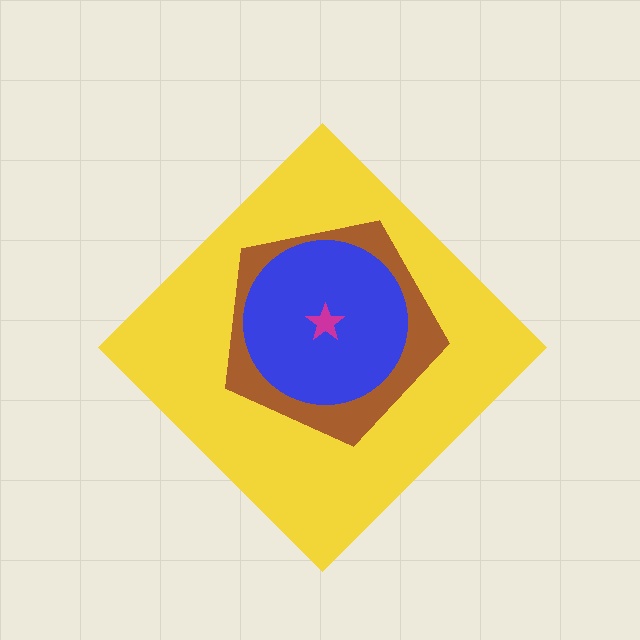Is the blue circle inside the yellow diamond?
Yes.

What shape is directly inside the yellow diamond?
The brown pentagon.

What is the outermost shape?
The yellow diamond.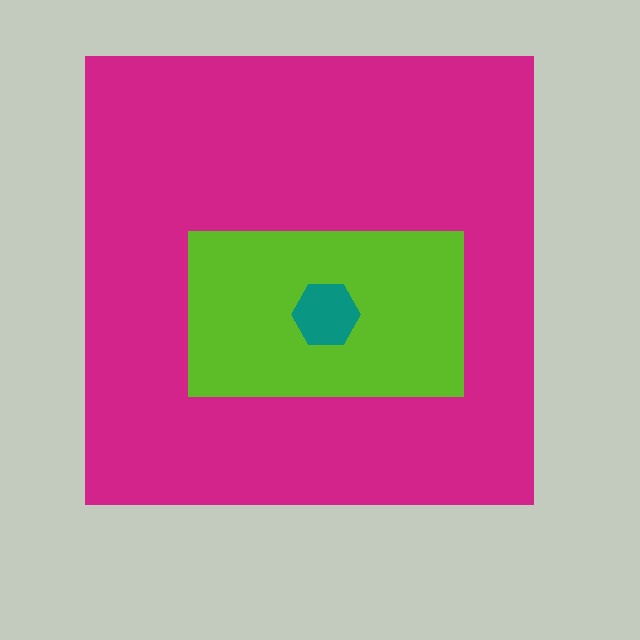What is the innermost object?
The teal hexagon.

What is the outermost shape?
The magenta square.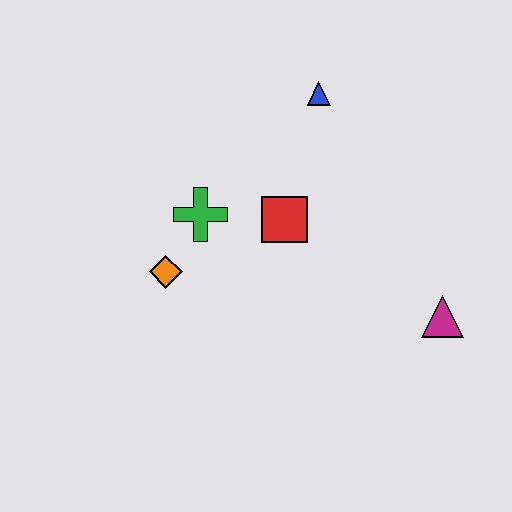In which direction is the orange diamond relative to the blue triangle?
The orange diamond is below the blue triangle.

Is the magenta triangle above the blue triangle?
No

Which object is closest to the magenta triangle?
The red square is closest to the magenta triangle.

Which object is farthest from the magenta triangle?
The orange diamond is farthest from the magenta triangle.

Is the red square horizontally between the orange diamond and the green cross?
No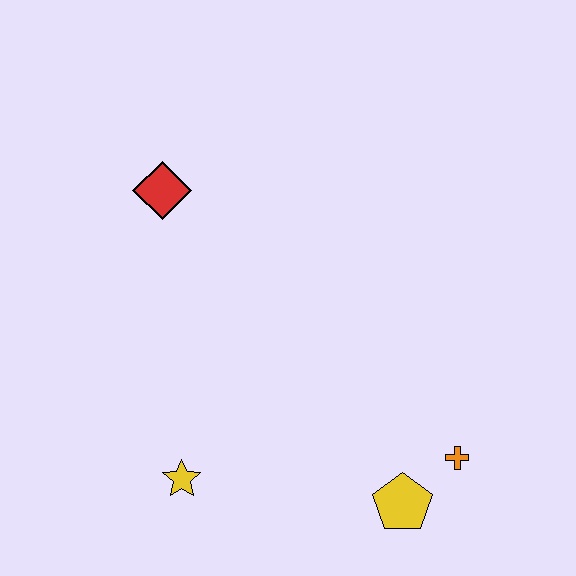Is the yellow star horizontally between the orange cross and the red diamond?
Yes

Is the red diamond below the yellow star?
No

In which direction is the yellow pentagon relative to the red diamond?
The yellow pentagon is below the red diamond.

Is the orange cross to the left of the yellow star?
No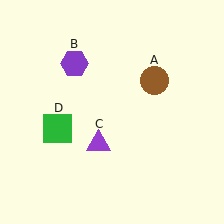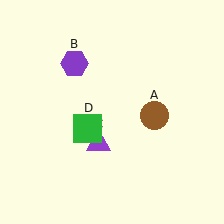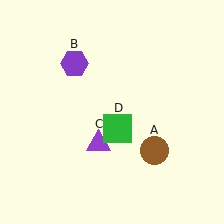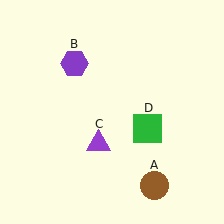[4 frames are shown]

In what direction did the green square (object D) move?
The green square (object D) moved right.